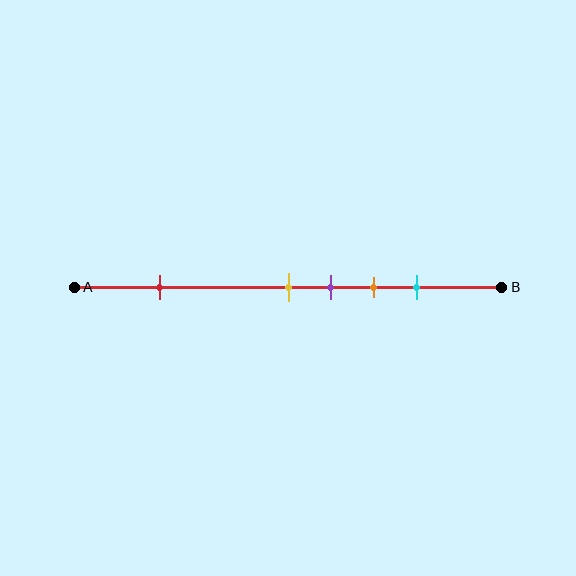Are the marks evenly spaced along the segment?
No, the marks are not evenly spaced.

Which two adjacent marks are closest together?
The yellow and purple marks are the closest adjacent pair.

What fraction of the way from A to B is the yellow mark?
The yellow mark is approximately 50% (0.5) of the way from A to B.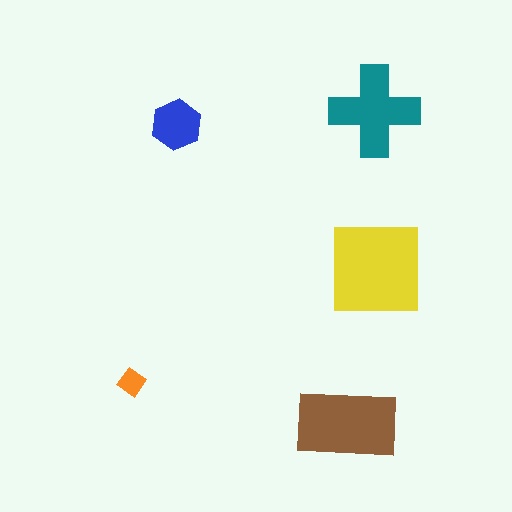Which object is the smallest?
The orange diamond.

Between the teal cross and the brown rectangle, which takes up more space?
The brown rectangle.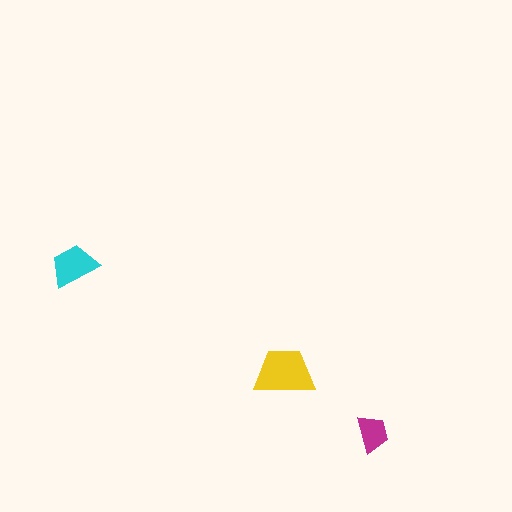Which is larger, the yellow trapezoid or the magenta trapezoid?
The yellow one.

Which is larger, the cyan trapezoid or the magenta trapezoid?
The cyan one.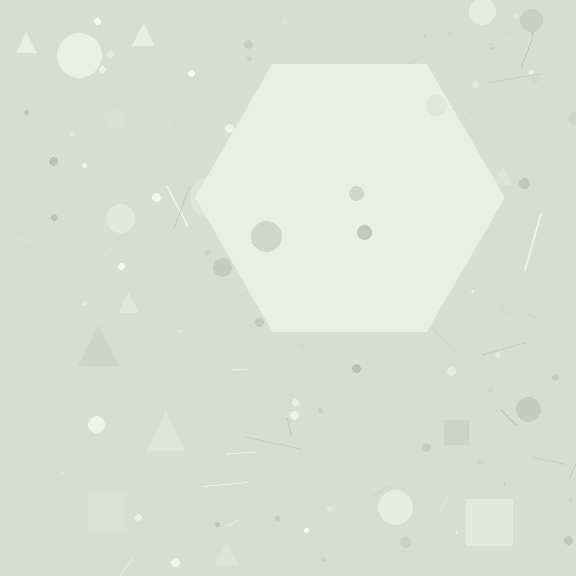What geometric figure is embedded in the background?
A hexagon is embedded in the background.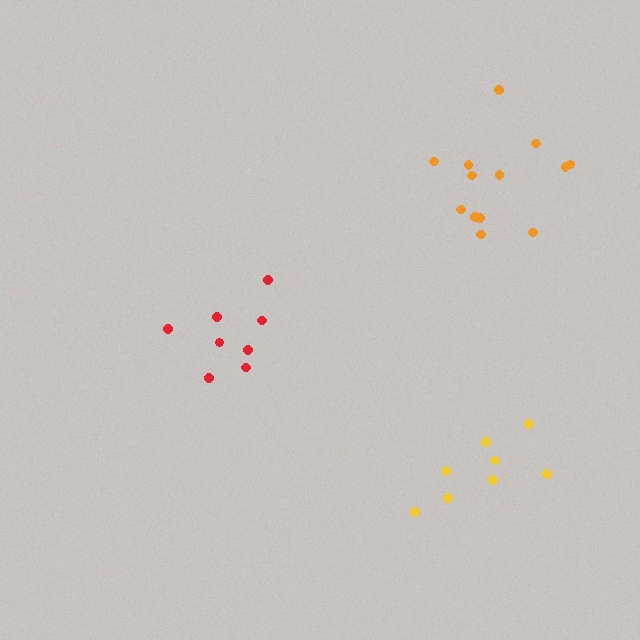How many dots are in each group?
Group 1: 8 dots, Group 2: 13 dots, Group 3: 8 dots (29 total).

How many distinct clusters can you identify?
There are 3 distinct clusters.